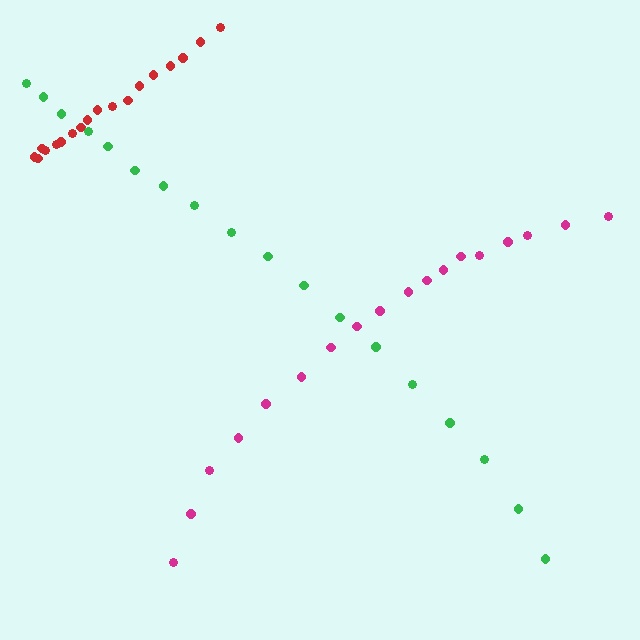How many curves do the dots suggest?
There are 3 distinct paths.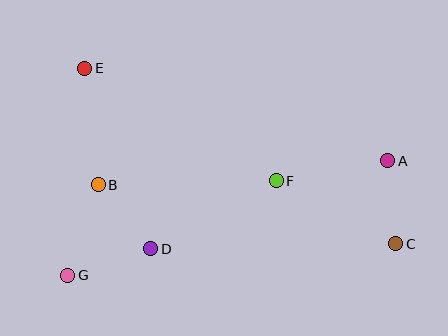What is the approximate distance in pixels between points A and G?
The distance between A and G is approximately 340 pixels.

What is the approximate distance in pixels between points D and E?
The distance between D and E is approximately 192 pixels.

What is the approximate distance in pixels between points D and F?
The distance between D and F is approximately 142 pixels.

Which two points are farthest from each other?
Points C and E are farthest from each other.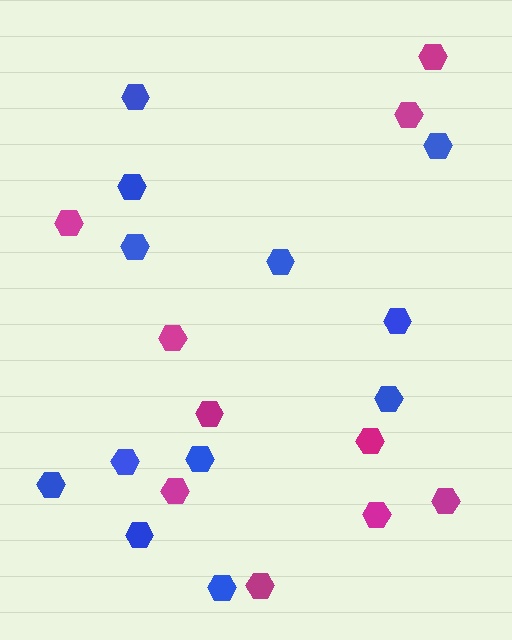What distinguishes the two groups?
There are 2 groups: one group of magenta hexagons (10) and one group of blue hexagons (12).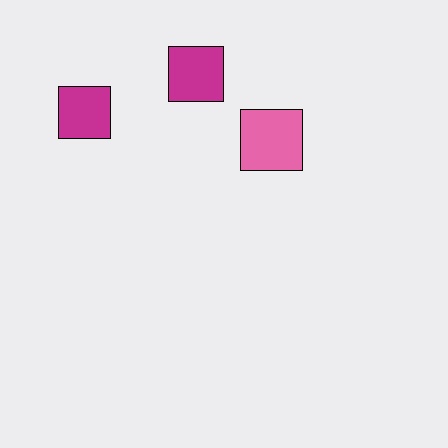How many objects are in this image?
There are 3 objects.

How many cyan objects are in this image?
There are no cyan objects.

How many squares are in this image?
There are 3 squares.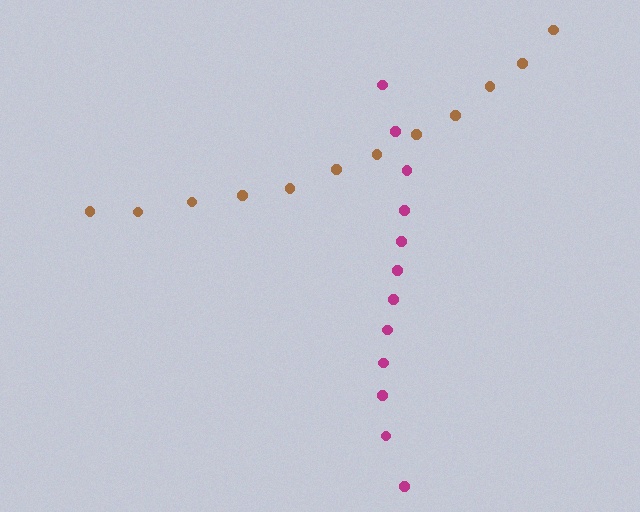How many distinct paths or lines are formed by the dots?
There are 2 distinct paths.